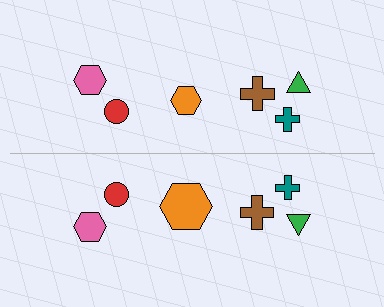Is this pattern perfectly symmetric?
No, the pattern is not perfectly symmetric. The orange hexagon on the bottom side has a different size than its mirror counterpart.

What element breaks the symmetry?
The orange hexagon on the bottom side has a different size than its mirror counterpart.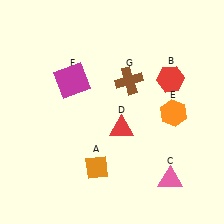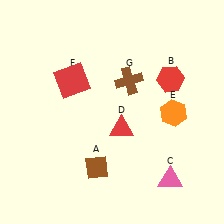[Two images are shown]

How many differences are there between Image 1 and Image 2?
There are 2 differences between the two images.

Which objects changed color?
A changed from orange to brown. F changed from magenta to red.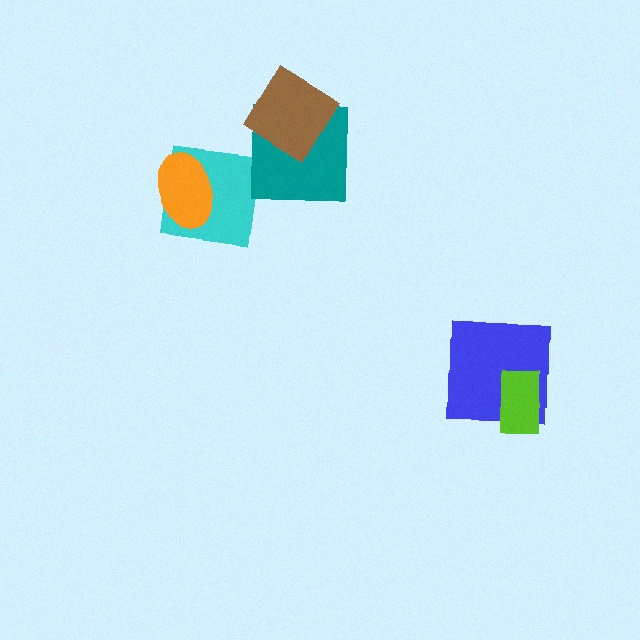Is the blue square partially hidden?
Yes, it is partially covered by another shape.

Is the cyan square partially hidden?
Yes, it is partially covered by another shape.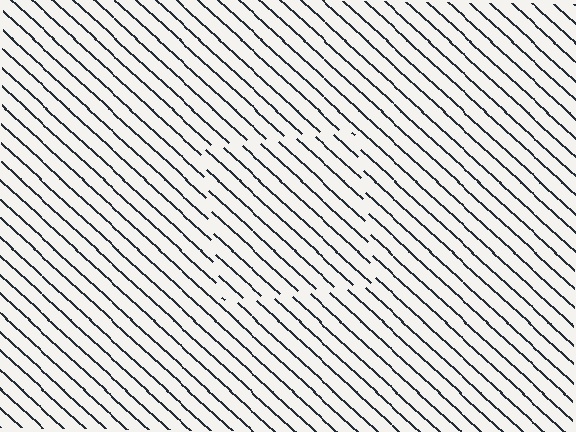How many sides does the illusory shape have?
4 sides — the line-ends trace a square.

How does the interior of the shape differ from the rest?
The interior of the shape contains the same grating, shifted by half a period — the contour is defined by the phase discontinuity where line-ends from the inner and outer gratings abut.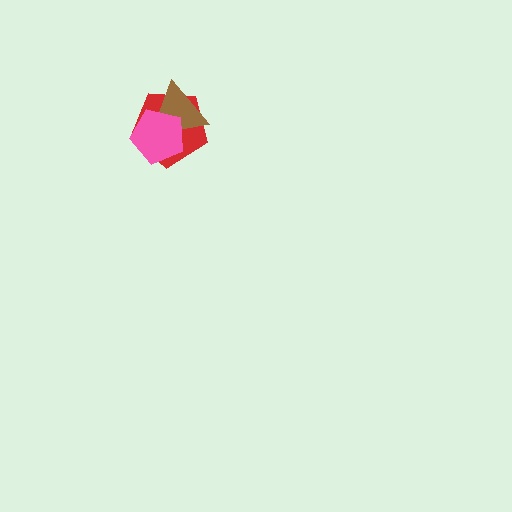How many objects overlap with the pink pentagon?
2 objects overlap with the pink pentagon.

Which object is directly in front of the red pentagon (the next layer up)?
The brown triangle is directly in front of the red pentagon.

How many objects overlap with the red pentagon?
2 objects overlap with the red pentagon.